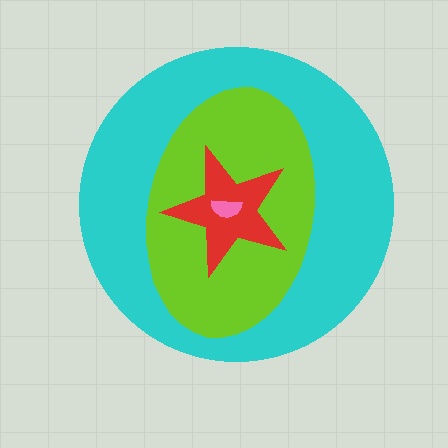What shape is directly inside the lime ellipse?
The red star.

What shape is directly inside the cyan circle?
The lime ellipse.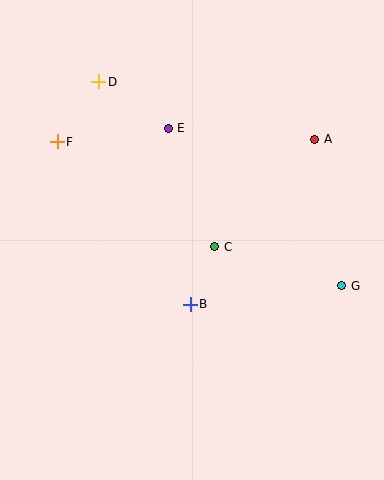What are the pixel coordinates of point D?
Point D is at (99, 82).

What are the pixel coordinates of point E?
Point E is at (168, 128).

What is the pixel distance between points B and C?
The distance between B and C is 63 pixels.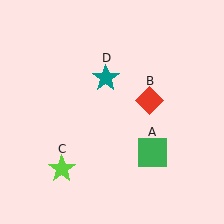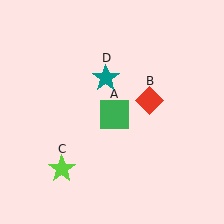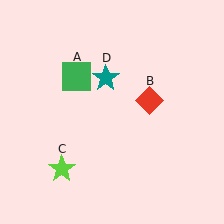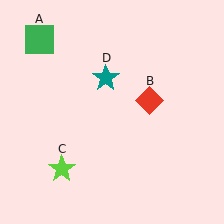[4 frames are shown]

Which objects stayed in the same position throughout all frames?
Red diamond (object B) and lime star (object C) and teal star (object D) remained stationary.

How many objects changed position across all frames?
1 object changed position: green square (object A).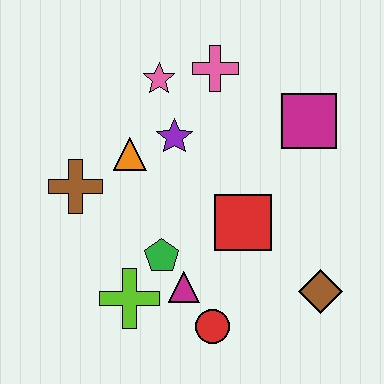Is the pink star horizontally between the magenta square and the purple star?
No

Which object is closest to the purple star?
The orange triangle is closest to the purple star.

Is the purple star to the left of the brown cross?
No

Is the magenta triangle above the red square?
No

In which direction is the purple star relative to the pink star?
The purple star is below the pink star.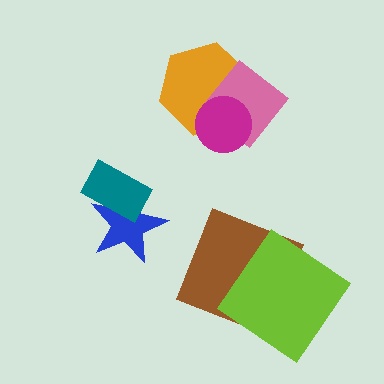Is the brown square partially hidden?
Yes, it is partially covered by another shape.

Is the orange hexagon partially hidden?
Yes, it is partially covered by another shape.